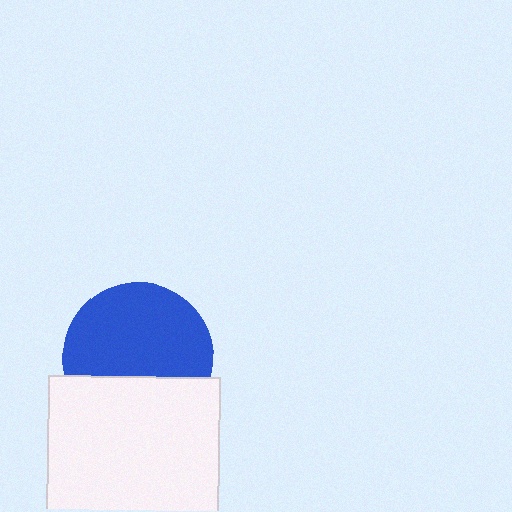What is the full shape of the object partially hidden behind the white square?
The partially hidden object is a blue circle.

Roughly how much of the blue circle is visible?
Most of it is visible (roughly 65%).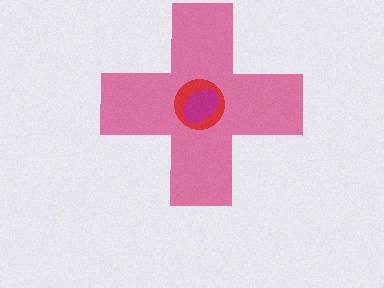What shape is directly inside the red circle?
The magenta ellipse.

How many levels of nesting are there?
3.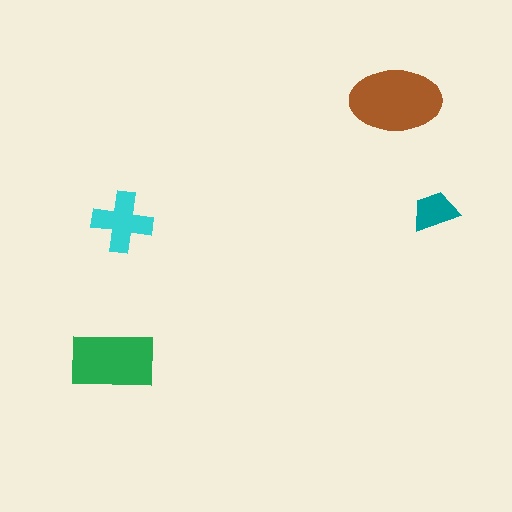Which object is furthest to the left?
The green rectangle is leftmost.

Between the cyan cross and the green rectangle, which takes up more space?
The green rectangle.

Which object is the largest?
The brown ellipse.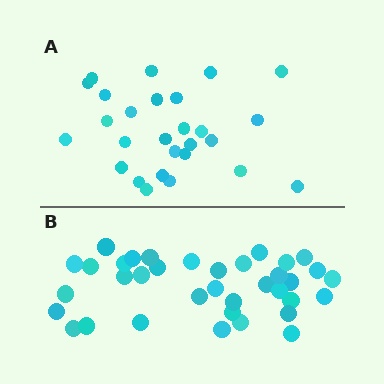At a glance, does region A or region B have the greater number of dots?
Region B (the bottom region) has more dots.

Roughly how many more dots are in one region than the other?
Region B has roughly 8 or so more dots than region A.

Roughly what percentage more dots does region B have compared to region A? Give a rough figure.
About 35% more.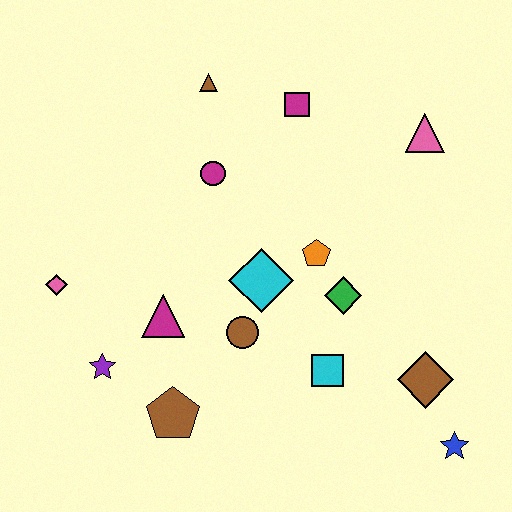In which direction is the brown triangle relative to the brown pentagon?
The brown triangle is above the brown pentagon.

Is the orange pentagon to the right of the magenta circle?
Yes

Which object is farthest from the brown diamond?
The pink diamond is farthest from the brown diamond.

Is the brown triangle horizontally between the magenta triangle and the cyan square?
Yes